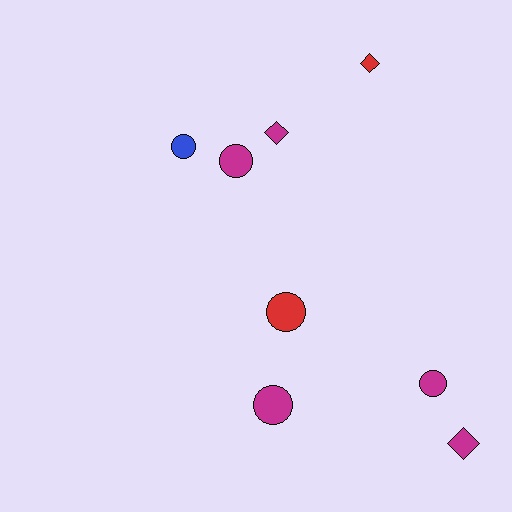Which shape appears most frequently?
Circle, with 5 objects.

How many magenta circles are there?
There are 3 magenta circles.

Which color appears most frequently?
Magenta, with 5 objects.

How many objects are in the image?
There are 8 objects.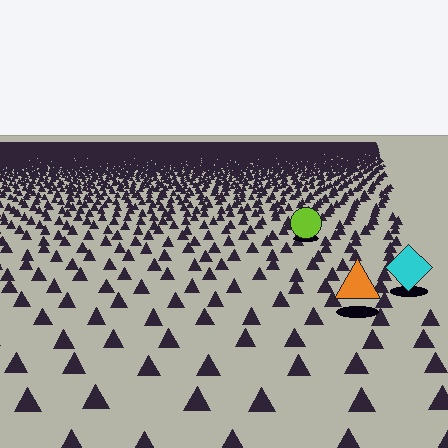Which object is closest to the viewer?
The orange triangle is closest. The texture marks near it are larger and more spread out.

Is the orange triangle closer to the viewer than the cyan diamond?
Yes. The orange triangle is closer — you can tell from the texture gradient: the ground texture is coarser near it.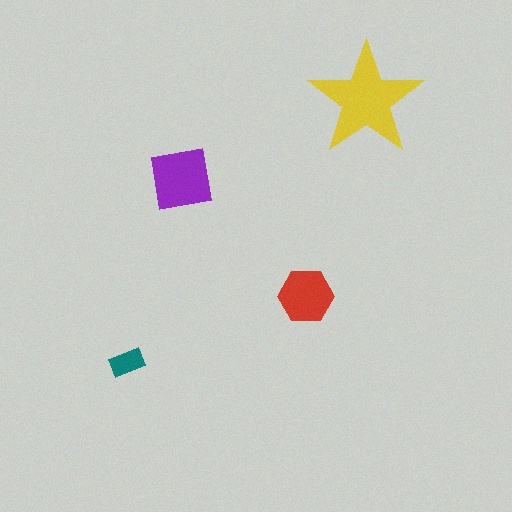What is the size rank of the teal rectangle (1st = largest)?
4th.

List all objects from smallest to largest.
The teal rectangle, the red hexagon, the purple square, the yellow star.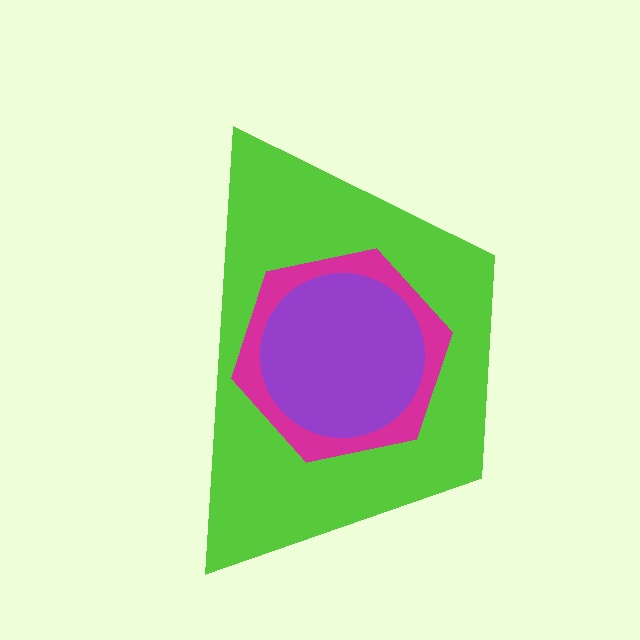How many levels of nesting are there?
3.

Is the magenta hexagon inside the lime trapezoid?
Yes.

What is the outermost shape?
The lime trapezoid.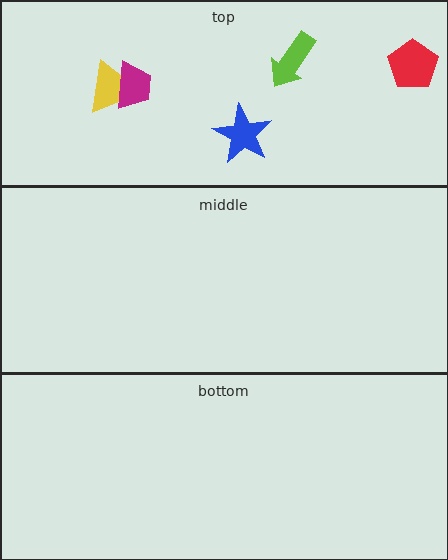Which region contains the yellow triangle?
The top region.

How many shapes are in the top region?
5.